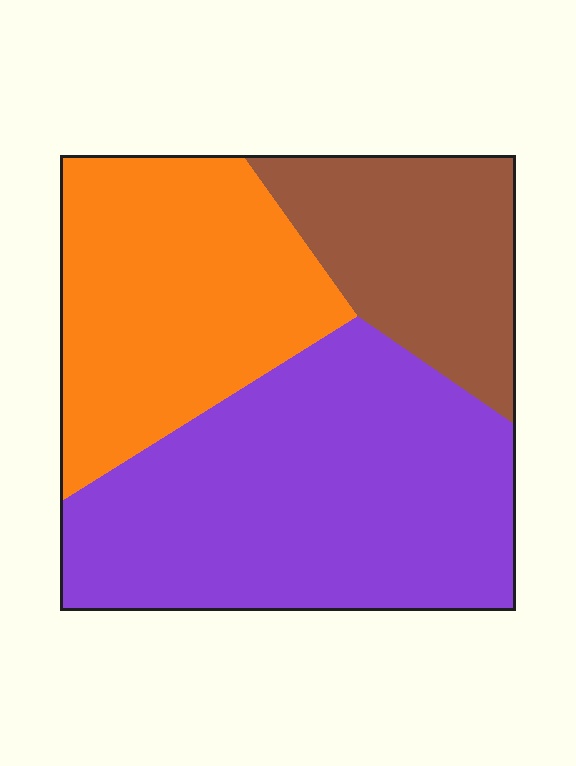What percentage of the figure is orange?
Orange takes up about one third (1/3) of the figure.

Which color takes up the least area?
Brown, at roughly 20%.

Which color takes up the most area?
Purple, at roughly 45%.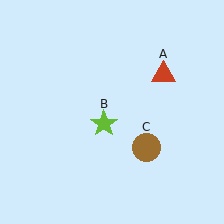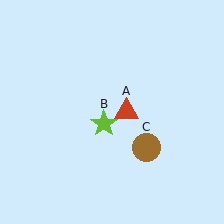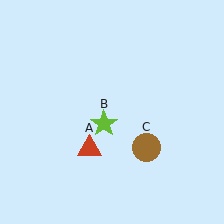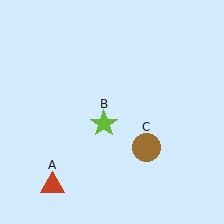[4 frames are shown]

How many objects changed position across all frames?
1 object changed position: red triangle (object A).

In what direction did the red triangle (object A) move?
The red triangle (object A) moved down and to the left.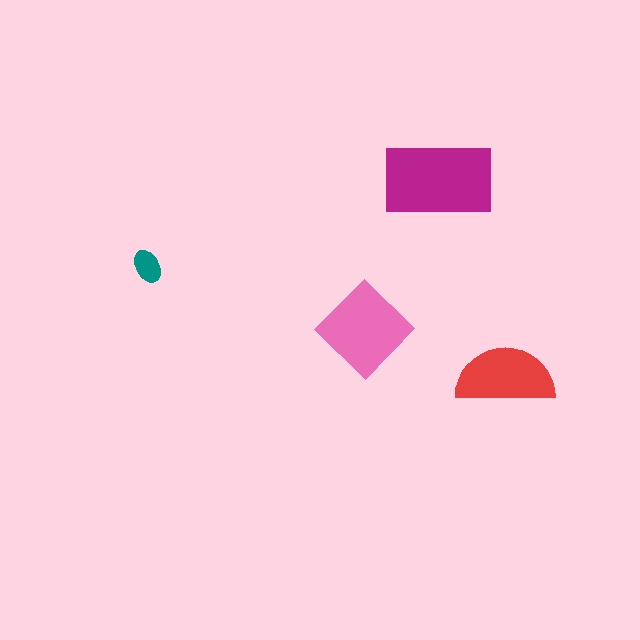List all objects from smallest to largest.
The teal ellipse, the red semicircle, the pink diamond, the magenta rectangle.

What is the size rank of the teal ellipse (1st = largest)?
4th.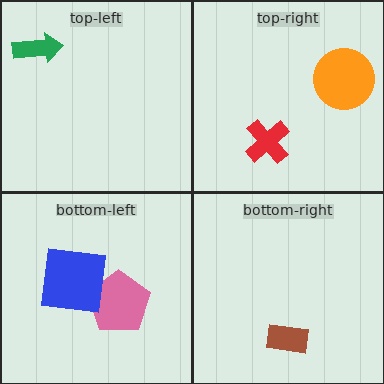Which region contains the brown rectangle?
The bottom-right region.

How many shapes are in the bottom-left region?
2.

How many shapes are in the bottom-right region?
1.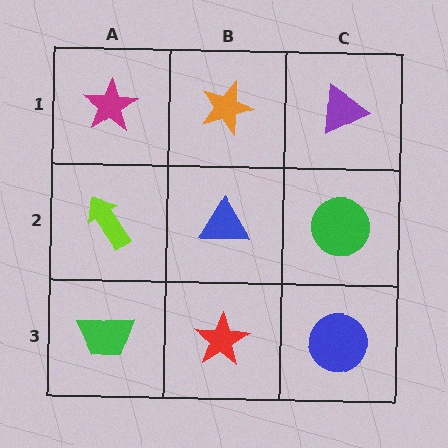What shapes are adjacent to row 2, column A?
A magenta star (row 1, column A), a green trapezoid (row 3, column A), a blue triangle (row 2, column B).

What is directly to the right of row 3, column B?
A blue circle.